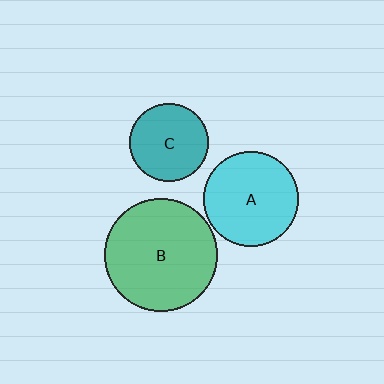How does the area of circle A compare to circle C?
Approximately 1.5 times.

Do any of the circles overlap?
No, none of the circles overlap.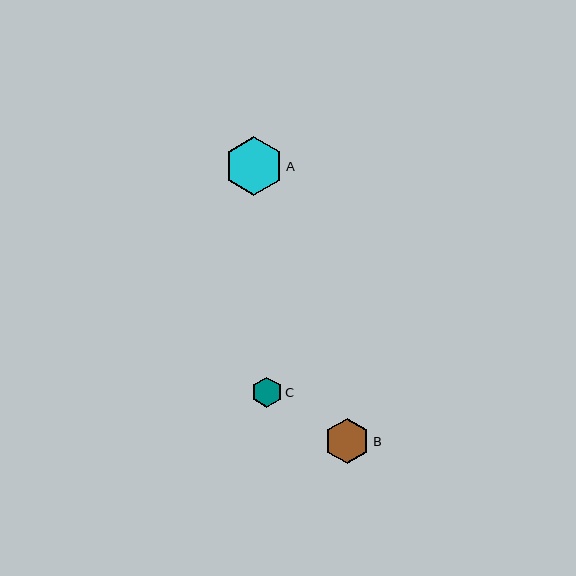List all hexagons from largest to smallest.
From largest to smallest: A, B, C.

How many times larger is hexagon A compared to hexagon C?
Hexagon A is approximately 1.9 times the size of hexagon C.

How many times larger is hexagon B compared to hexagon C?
Hexagon B is approximately 1.5 times the size of hexagon C.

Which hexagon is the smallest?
Hexagon C is the smallest with a size of approximately 30 pixels.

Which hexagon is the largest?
Hexagon A is the largest with a size of approximately 59 pixels.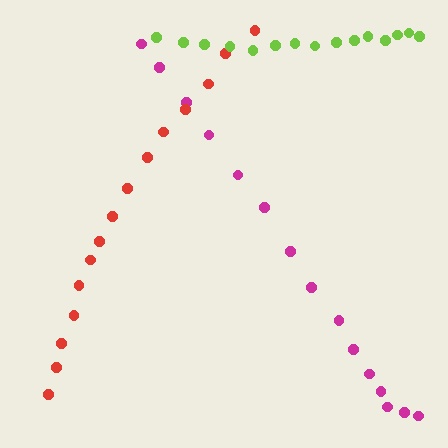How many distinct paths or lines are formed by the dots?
There are 3 distinct paths.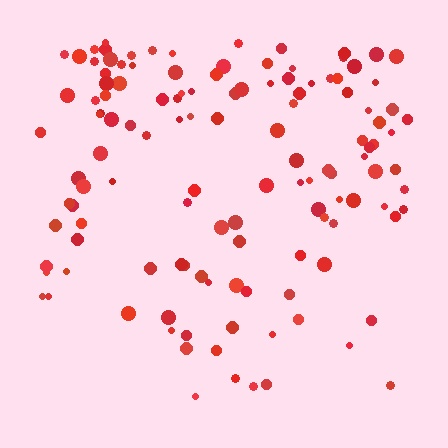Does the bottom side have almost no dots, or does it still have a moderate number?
Still a moderate number, just noticeably fewer than the top.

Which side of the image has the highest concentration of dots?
The top.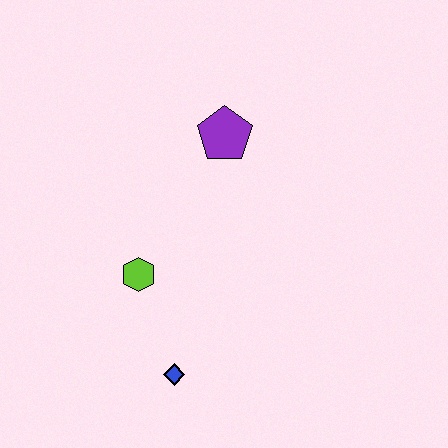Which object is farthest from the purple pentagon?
The blue diamond is farthest from the purple pentagon.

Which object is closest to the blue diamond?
The lime hexagon is closest to the blue diamond.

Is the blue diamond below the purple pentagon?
Yes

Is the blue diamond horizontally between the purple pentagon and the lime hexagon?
Yes